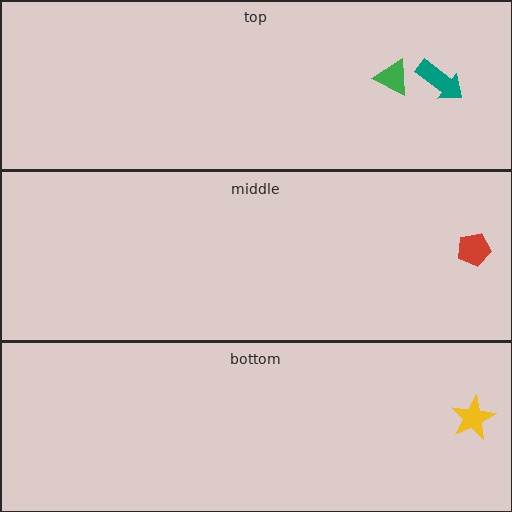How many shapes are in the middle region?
1.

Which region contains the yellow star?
The bottom region.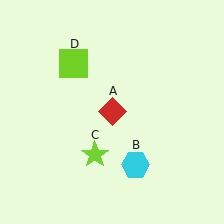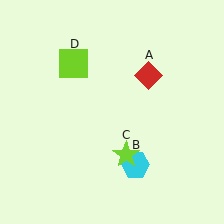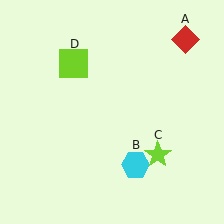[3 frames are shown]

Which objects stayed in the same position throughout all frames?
Cyan hexagon (object B) and lime square (object D) remained stationary.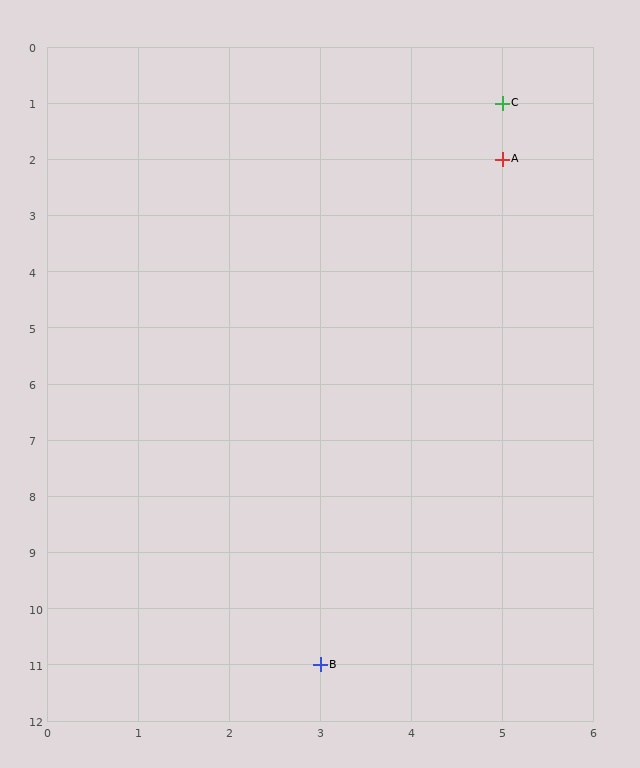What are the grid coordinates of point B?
Point B is at grid coordinates (3, 11).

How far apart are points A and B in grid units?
Points A and B are 2 columns and 9 rows apart (about 9.2 grid units diagonally).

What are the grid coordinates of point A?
Point A is at grid coordinates (5, 2).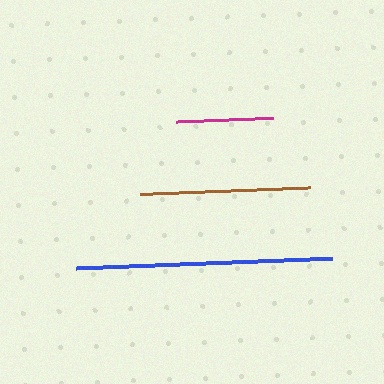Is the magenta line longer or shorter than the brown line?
The brown line is longer than the magenta line.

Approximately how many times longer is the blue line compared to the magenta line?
The blue line is approximately 2.6 times the length of the magenta line.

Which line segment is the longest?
The blue line is the longest at approximately 256 pixels.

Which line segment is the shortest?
The magenta line is the shortest at approximately 97 pixels.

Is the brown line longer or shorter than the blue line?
The blue line is longer than the brown line.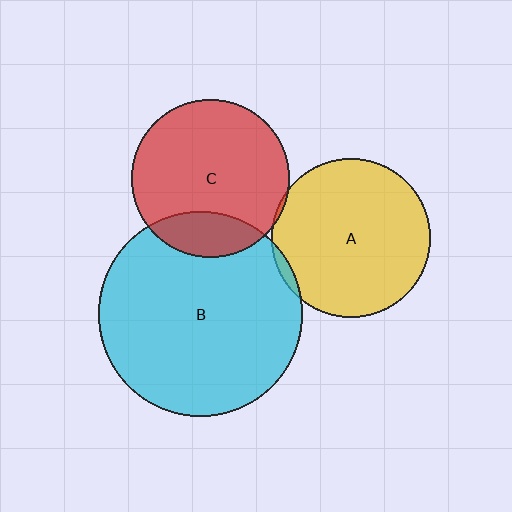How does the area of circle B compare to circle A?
Approximately 1.7 times.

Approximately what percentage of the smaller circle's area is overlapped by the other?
Approximately 5%.